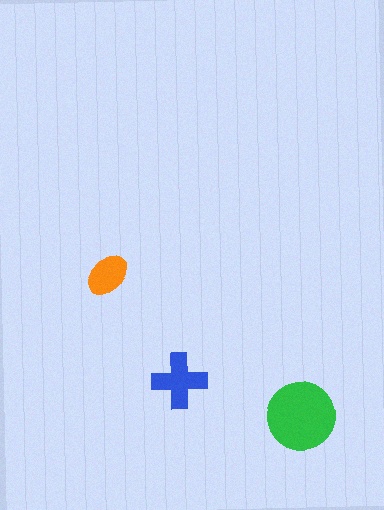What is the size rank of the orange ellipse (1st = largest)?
3rd.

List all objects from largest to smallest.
The green circle, the blue cross, the orange ellipse.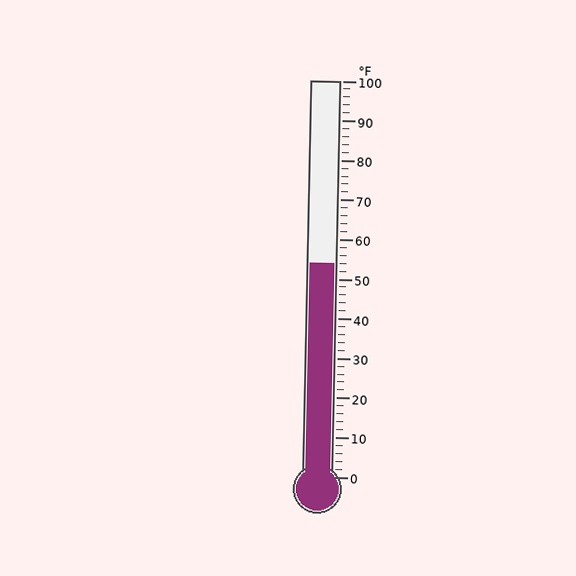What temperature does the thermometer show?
The thermometer shows approximately 54°F.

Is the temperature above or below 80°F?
The temperature is below 80°F.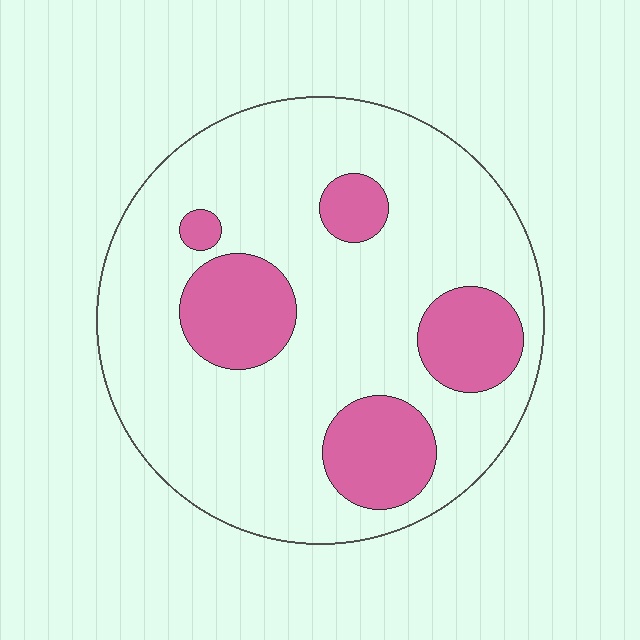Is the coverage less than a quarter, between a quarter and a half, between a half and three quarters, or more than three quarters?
Less than a quarter.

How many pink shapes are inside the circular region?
5.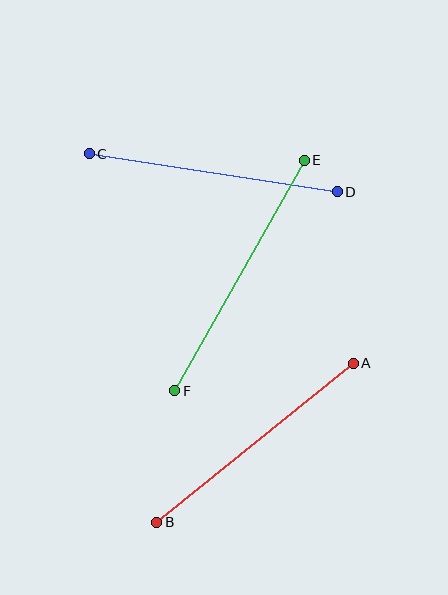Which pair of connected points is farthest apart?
Points E and F are farthest apart.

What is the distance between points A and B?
The distance is approximately 253 pixels.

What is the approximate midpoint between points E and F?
The midpoint is at approximately (239, 276) pixels.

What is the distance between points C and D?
The distance is approximately 251 pixels.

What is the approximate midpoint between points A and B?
The midpoint is at approximately (255, 443) pixels.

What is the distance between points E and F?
The distance is approximately 265 pixels.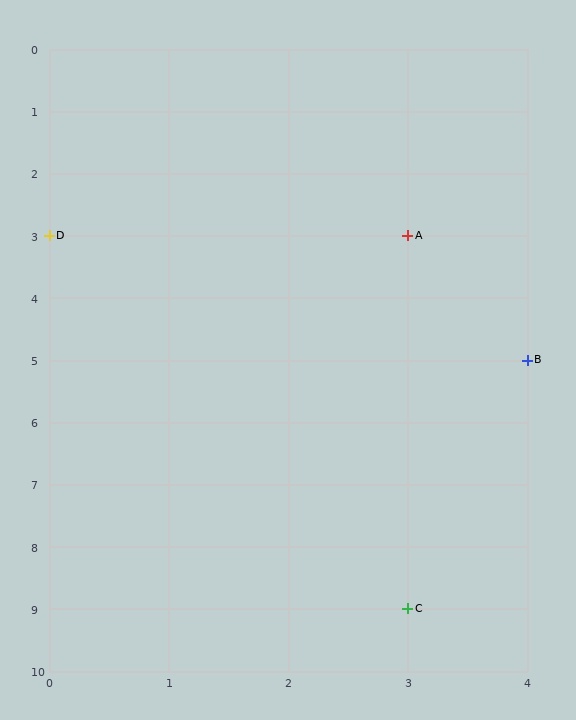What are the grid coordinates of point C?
Point C is at grid coordinates (3, 9).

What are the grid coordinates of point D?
Point D is at grid coordinates (0, 3).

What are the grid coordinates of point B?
Point B is at grid coordinates (4, 5).